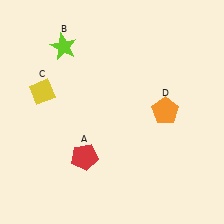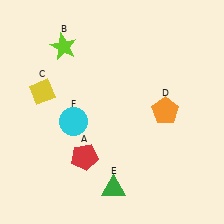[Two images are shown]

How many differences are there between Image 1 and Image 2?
There are 2 differences between the two images.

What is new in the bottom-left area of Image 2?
A cyan circle (F) was added in the bottom-left area of Image 2.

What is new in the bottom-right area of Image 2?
A green triangle (E) was added in the bottom-right area of Image 2.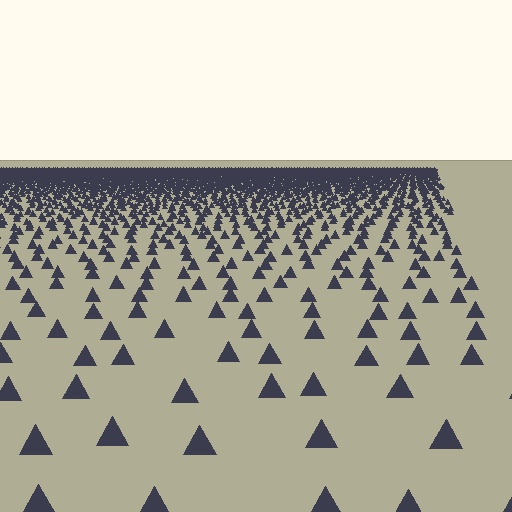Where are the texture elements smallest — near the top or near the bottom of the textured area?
Near the top.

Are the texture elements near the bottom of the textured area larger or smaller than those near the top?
Larger. Near the bottom, elements are closer to the viewer and appear at a bigger on-screen size.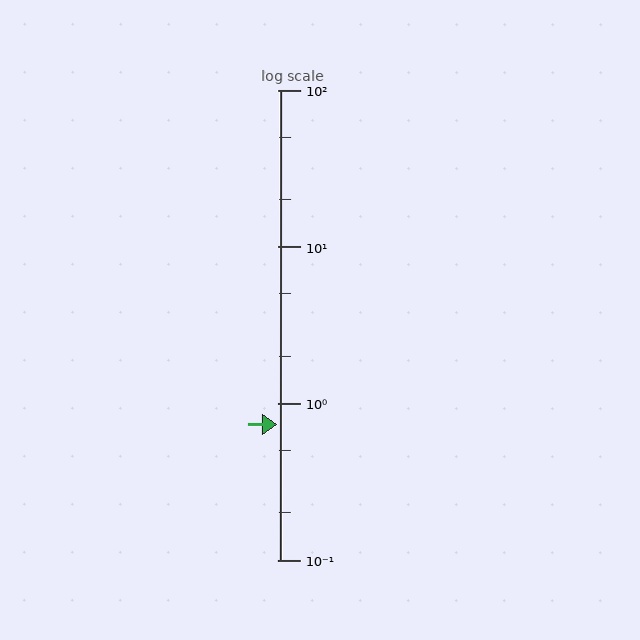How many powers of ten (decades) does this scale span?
The scale spans 3 decades, from 0.1 to 100.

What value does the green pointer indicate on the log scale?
The pointer indicates approximately 0.73.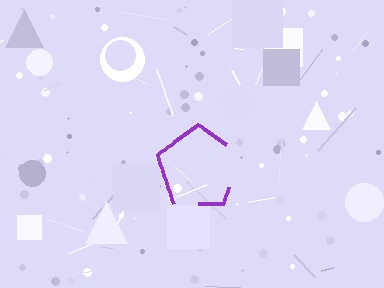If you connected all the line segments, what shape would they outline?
They would outline a pentagon.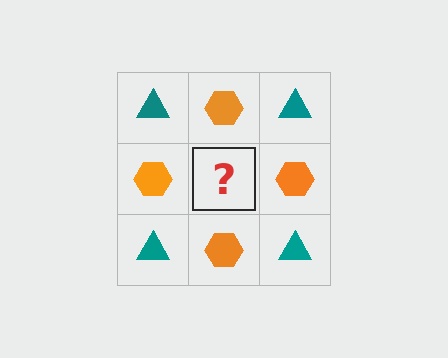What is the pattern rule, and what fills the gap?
The rule is that it alternates teal triangle and orange hexagon in a checkerboard pattern. The gap should be filled with a teal triangle.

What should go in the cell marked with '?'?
The missing cell should contain a teal triangle.